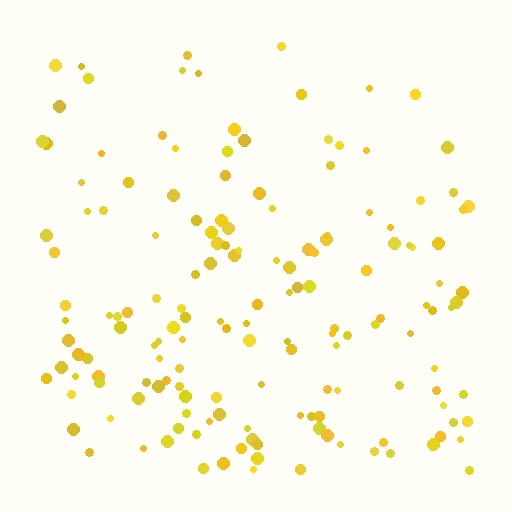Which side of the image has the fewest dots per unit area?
The top.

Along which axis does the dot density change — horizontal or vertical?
Vertical.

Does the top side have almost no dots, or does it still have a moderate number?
Still a moderate number, just noticeably fewer than the bottom.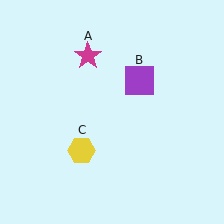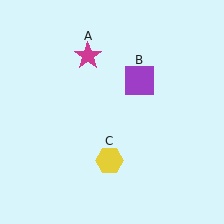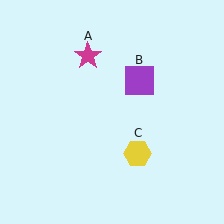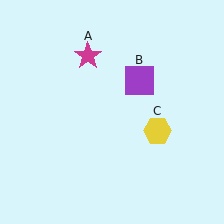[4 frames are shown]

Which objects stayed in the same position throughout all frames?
Magenta star (object A) and purple square (object B) remained stationary.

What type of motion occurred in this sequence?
The yellow hexagon (object C) rotated counterclockwise around the center of the scene.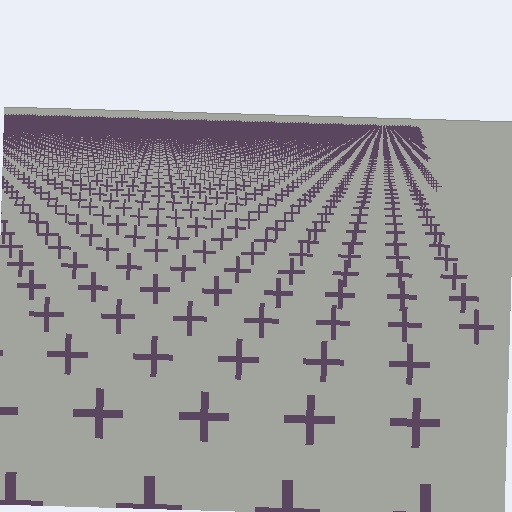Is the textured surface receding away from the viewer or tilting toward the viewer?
The surface is receding away from the viewer. Texture elements get smaller and denser toward the top.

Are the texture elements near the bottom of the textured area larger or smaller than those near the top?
Larger. Near the bottom, elements are closer to the viewer and appear at a bigger on-screen size.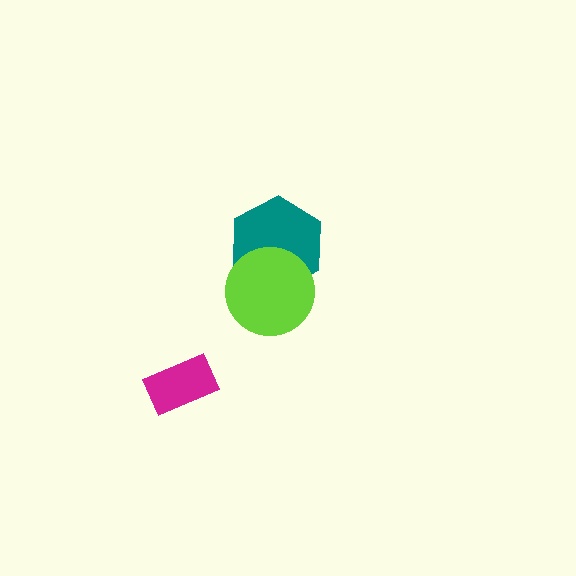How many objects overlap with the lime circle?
1 object overlaps with the lime circle.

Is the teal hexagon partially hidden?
Yes, it is partially covered by another shape.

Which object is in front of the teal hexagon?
The lime circle is in front of the teal hexagon.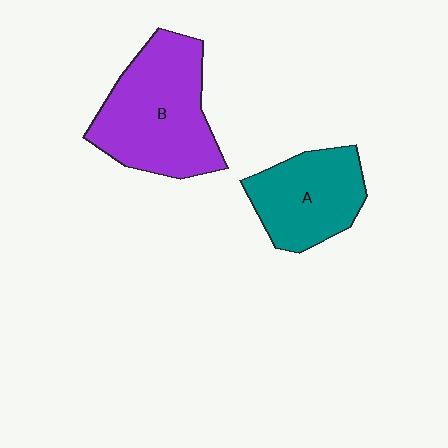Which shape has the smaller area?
Shape A (teal).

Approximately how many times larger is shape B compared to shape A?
Approximately 1.5 times.